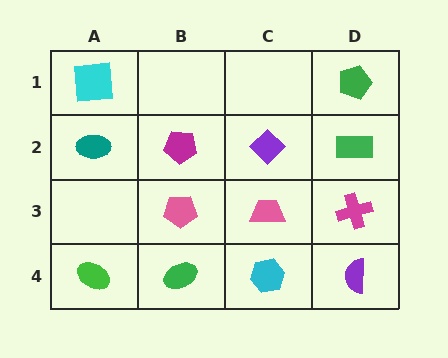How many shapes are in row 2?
4 shapes.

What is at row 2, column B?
A magenta pentagon.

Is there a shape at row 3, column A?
No, that cell is empty.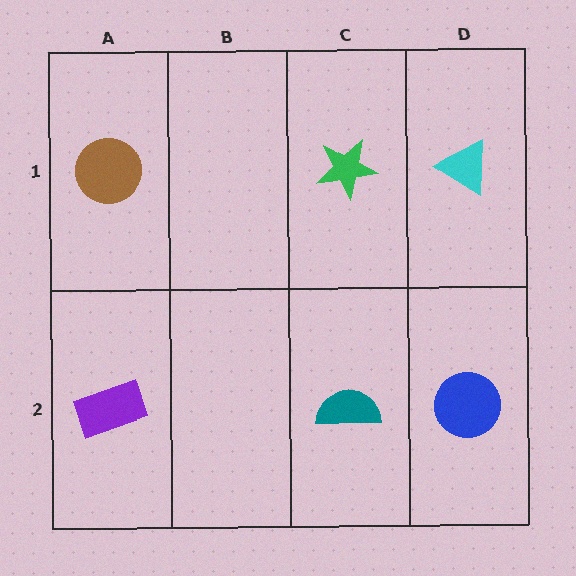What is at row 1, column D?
A cyan triangle.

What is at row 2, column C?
A teal semicircle.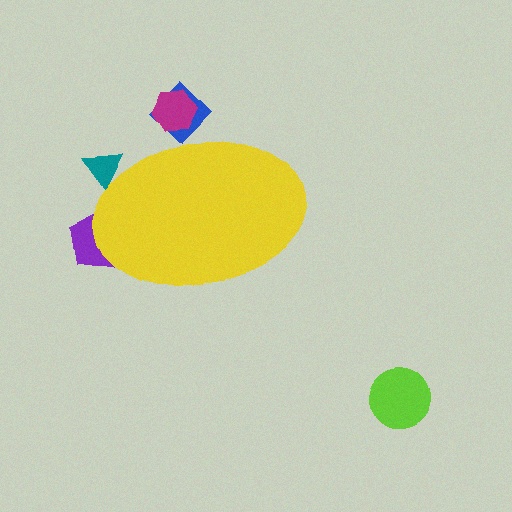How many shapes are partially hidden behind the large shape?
4 shapes are partially hidden.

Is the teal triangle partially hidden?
Yes, the teal triangle is partially hidden behind the yellow ellipse.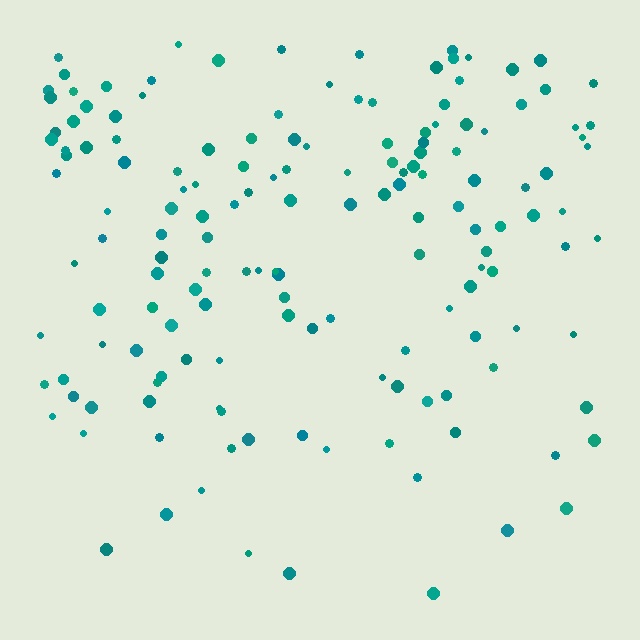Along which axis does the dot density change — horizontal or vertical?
Vertical.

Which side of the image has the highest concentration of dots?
The top.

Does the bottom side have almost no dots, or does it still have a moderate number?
Still a moderate number, just noticeably fewer than the top.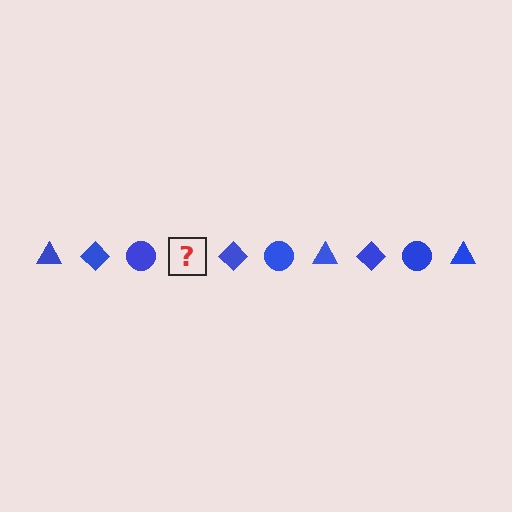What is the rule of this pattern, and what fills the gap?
The rule is that the pattern cycles through triangle, diamond, circle shapes in blue. The gap should be filled with a blue triangle.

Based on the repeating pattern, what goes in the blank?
The blank should be a blue triangle.